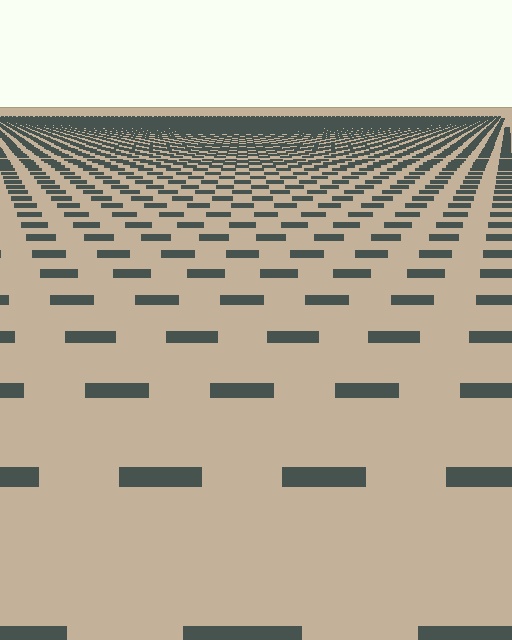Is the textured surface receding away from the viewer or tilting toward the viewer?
The surface is receding away from the viewer. Texture elements get smaller and denser toward the top.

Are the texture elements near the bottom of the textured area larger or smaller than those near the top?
Larger. Near the bottom, elements are closer to the viewer and appear at a bigger on-screen size.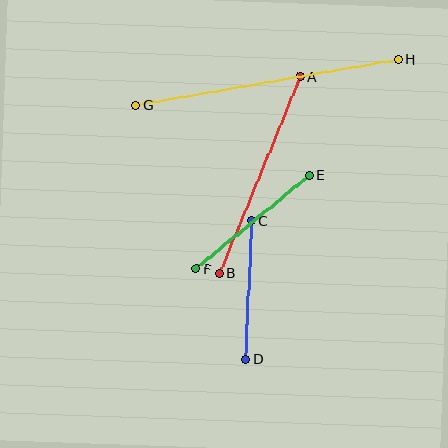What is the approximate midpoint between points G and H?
The midpoint is at approximately (267, 82) pixels.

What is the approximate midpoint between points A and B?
The midpoint is at approximately (260, 175) pixels.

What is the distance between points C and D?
The distance is approximately 138 pixels.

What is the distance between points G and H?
The distance is approximately 266 pixels.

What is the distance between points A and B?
The distance is approximately 213 pixels.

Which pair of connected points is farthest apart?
Points G and H are farthest apart.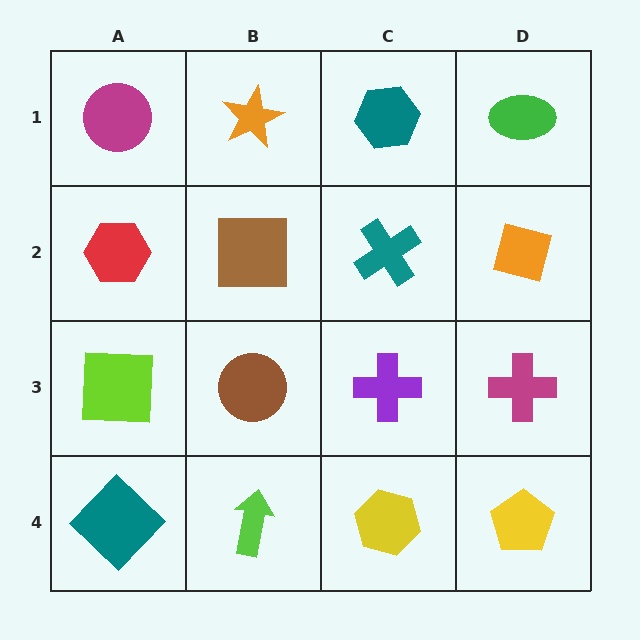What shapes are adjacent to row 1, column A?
A red hexagon (row 2, column A), an orange star (row 1, column B).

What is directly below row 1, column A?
A red hexagon.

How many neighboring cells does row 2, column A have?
3.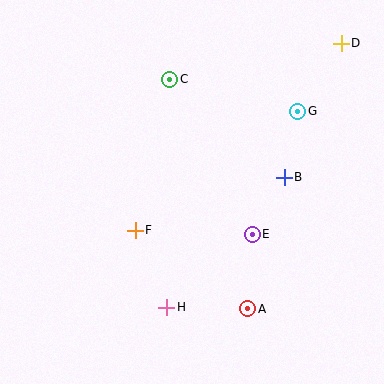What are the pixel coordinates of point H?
Point H is at (167, 307).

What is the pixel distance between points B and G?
The distance between B and G is 67 pixels.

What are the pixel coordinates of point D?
Point D is at (341, 43).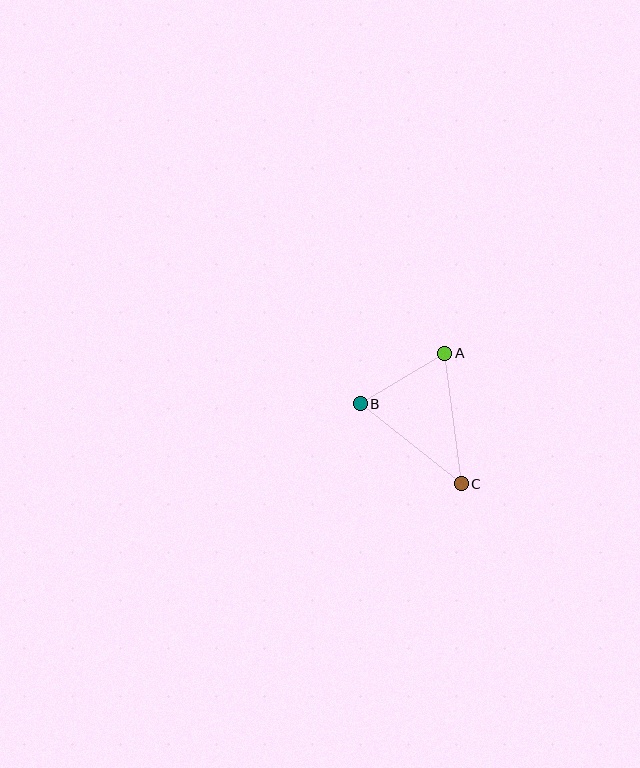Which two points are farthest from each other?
Points A and C are farthest from each other.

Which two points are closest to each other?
Points A and B are closest to each other.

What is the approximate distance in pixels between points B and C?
The distance between B and C is approximately 129 pixels.